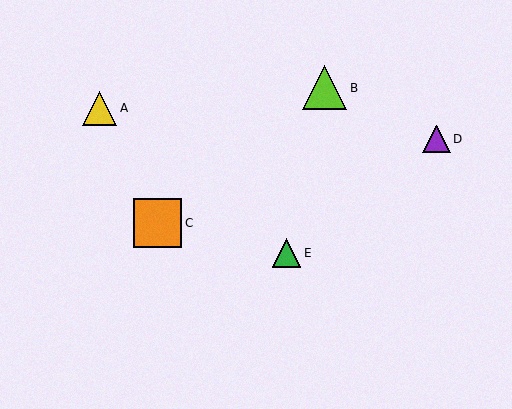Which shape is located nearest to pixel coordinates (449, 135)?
The purple triangle (labeled D) at (436, 139) is nearest to that location.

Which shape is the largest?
The orange square (labeled C) is the largest.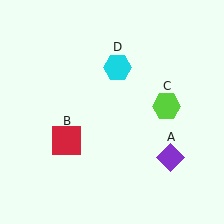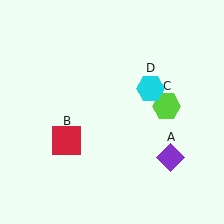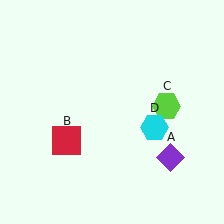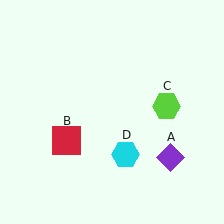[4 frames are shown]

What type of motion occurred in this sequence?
The cyan hexagon (object D) rotated clockwise around the center of the scene.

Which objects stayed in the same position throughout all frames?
Purple diamond (object A) and red square (object B) and lime hexagon (object C) remained stationary.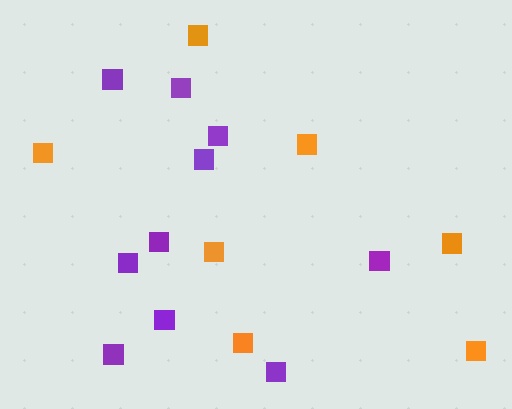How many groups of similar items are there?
There are 2 groups: one group of purple squares (10) and one group of orange squares (7).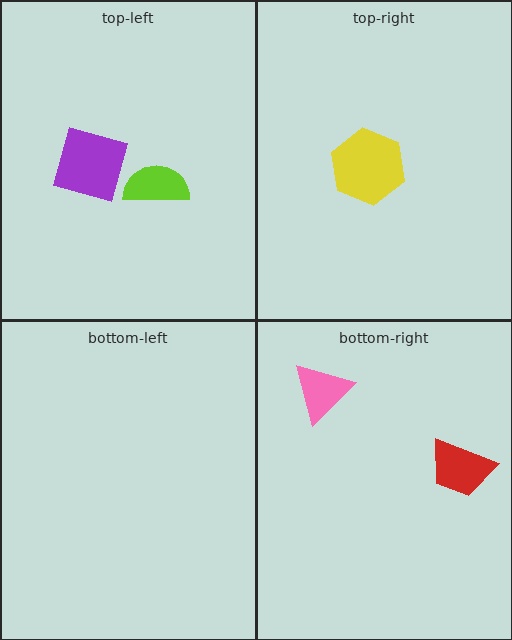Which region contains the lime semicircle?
The top-left region.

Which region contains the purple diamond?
The top-left region.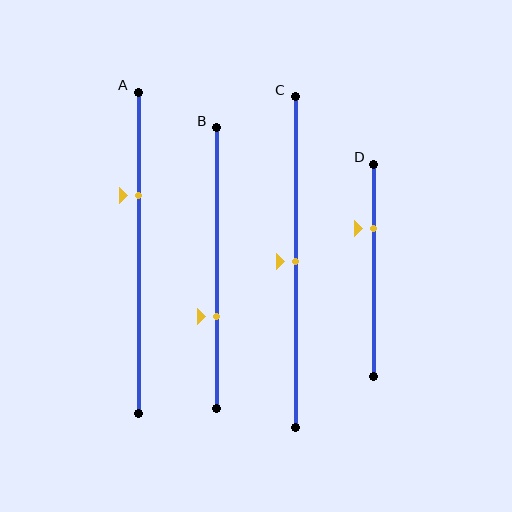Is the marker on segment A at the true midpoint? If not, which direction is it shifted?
No, the marker on segment A is shifted upward by about 18% of the segment length.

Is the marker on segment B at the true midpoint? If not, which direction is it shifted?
No, the marker on segment B is shifted downward by about 17% of the segment length.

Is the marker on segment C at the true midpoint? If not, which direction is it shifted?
Yes, the marker on segment C is at the true midpoint.